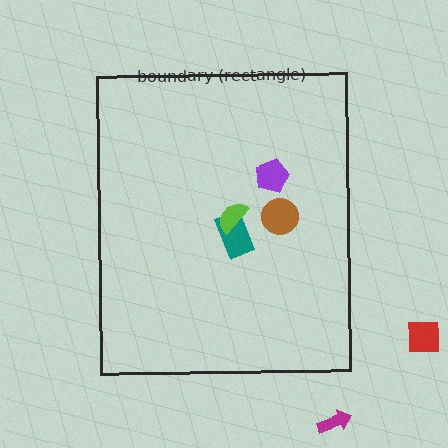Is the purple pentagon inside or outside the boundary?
Inside.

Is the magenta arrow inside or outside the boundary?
Outside.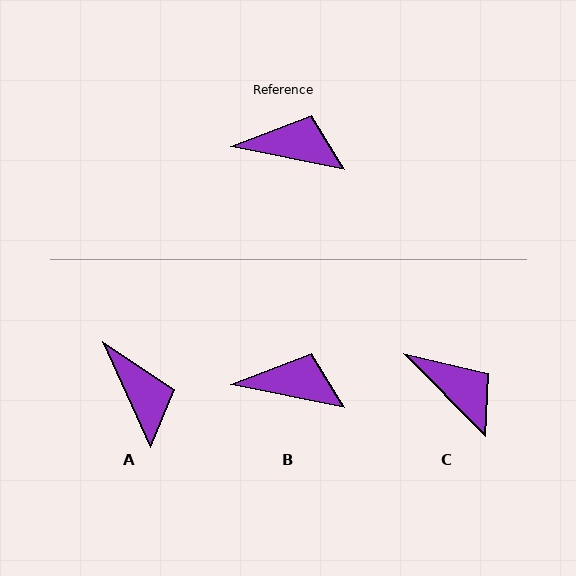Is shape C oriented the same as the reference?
No, it is off by about 34 degrees.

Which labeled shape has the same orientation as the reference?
B.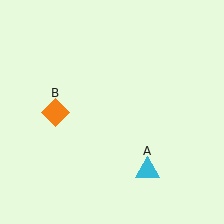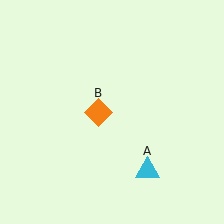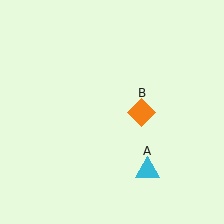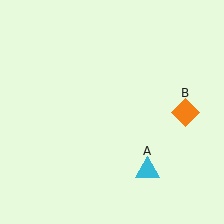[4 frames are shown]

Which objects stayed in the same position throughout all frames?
Cyan triangle (object A) remained stationary.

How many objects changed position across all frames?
1 object changed position: orange diamond (object B).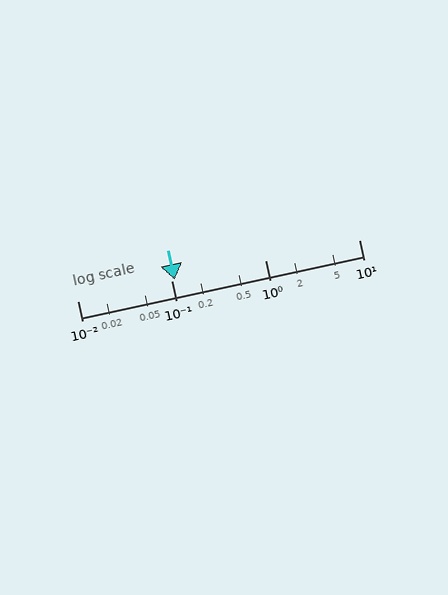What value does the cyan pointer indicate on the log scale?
The pointer indicates approximately 0.11.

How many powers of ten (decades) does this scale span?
The scale spans 3 decades, from 0.01 to 10.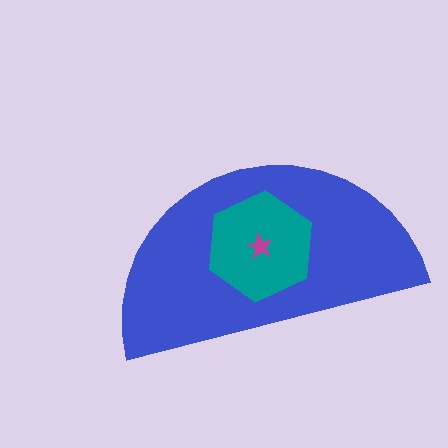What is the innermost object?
The magenta star.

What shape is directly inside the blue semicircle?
The teal hexagon.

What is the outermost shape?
The blue semicircle.